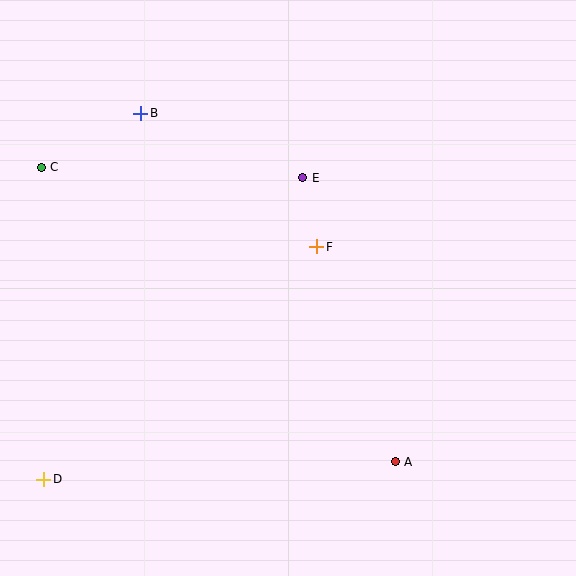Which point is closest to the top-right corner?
Point E is closest to the top-right corner.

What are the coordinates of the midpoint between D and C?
The midpoint between D and C is at (43, 323).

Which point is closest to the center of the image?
Point F at (317, 247) is closest to the center.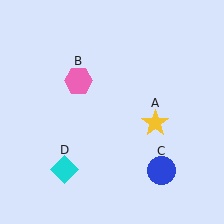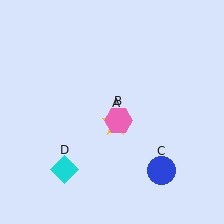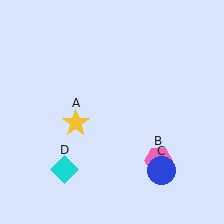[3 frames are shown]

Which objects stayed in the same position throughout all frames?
Blue circle (object C) and cyan diamond (object D) remained stationary.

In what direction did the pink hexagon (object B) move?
The pink hexagon (object B) moved down and to the right.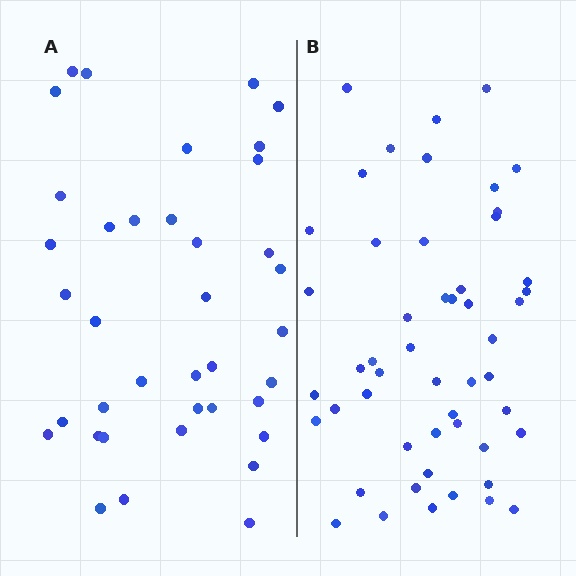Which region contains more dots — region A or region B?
Region B (the right region) has more dots.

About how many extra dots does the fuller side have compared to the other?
Region B has approximately 15 more dots than region A.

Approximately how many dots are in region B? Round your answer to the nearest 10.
About 50 dots. (The exact count is 51, which rounds to 50.)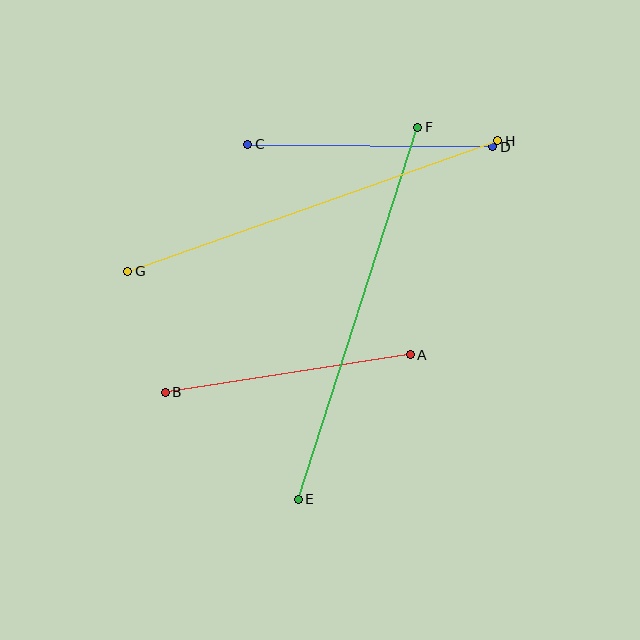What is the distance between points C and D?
The distance is approximately 245 pixels.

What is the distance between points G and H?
The distance is approximately 392 pixels.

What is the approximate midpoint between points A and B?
The midpoint is at approximately (288, 374) pixels.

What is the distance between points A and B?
The distance is approximately 248 pixels.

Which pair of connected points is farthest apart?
Points G and H are farthest apart.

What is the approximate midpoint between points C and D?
The midpoint is at approximately (370, 146) pixels.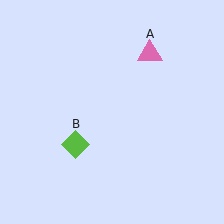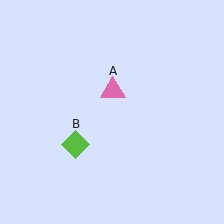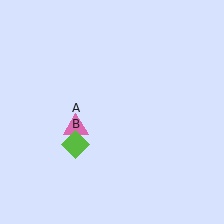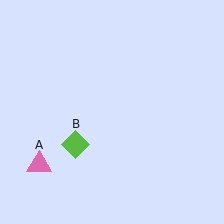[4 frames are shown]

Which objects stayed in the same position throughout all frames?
Lime diamond (object B) remained stationary.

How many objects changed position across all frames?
1 object changed position: pink triangle (object A).